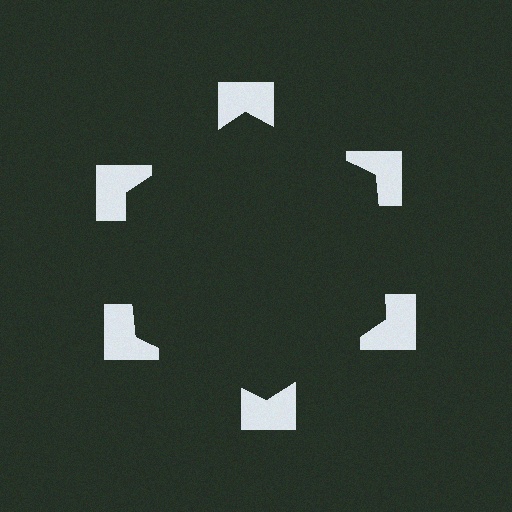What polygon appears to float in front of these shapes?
An illusory hexagon — its edges are inferred from the aligned wedge cuts in the notched squares, not physically drawn.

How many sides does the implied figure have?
6 sides.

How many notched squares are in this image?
There are 6 — one at each vertex of the illusory hexagon.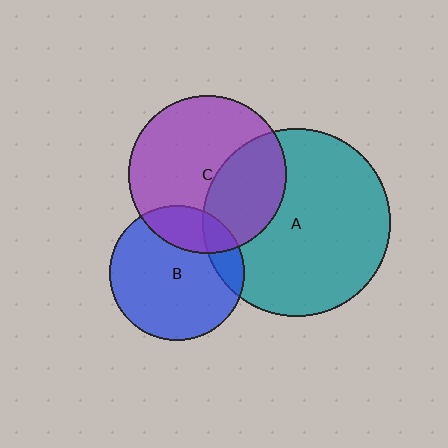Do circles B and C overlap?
Yes.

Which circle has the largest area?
Circle A (teal).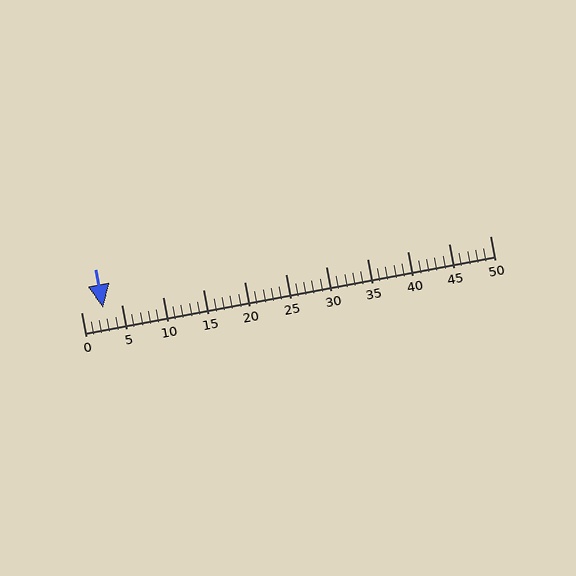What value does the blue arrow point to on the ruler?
The blue arrow points to approximately 3.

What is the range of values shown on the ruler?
The ruler shows values from 0 to 50.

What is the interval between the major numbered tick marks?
The major tick marks are spaced 5 units apart.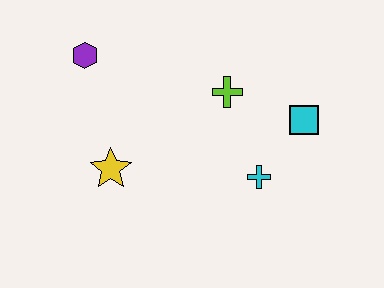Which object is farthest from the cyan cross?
The purple hexagon is farthest from the cyan cross.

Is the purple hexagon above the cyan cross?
Yes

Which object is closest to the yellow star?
The purple hexagon is closest to the yellow star.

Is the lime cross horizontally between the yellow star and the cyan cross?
Yes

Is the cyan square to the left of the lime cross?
No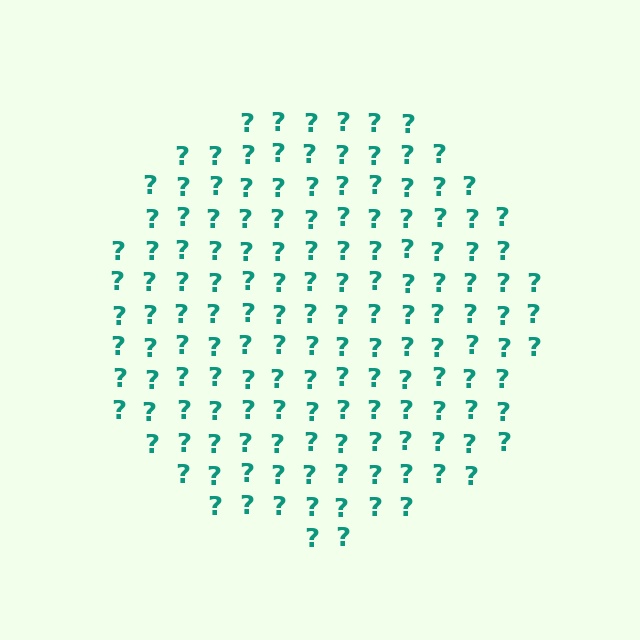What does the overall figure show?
The overall figure shows a circle.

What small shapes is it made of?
It is made of small question marks.